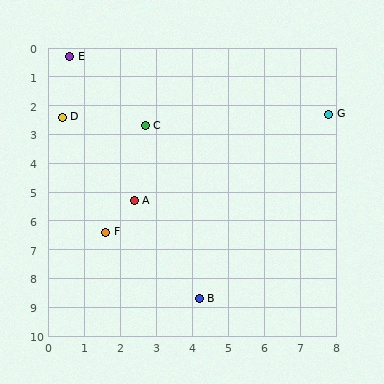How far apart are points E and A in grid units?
Points E and A are about 5.3 grid units apart.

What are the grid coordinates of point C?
Point C is at approximately (2.7, 2.7).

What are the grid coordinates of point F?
Point F is at approximately (1.6, 6.4).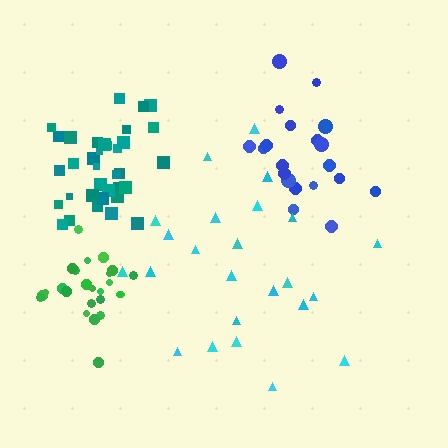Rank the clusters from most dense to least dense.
teal, green, blue, cyan.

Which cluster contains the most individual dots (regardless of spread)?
Teal (35).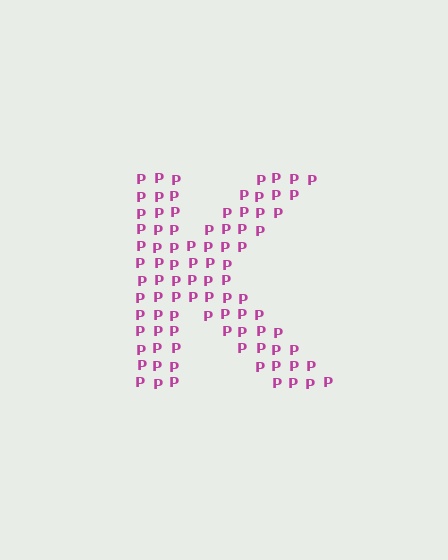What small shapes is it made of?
It is made of small letter P's.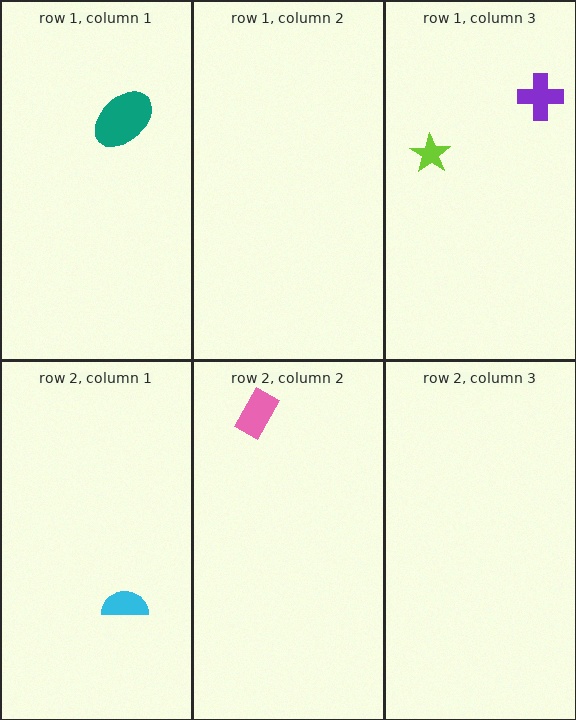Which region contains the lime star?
The row 1, column 3 region.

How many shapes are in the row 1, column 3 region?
2.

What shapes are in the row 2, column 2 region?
The pink rectangle.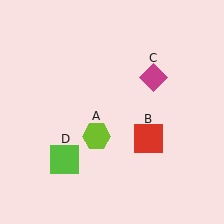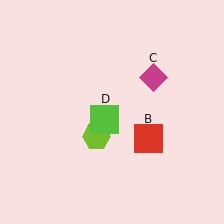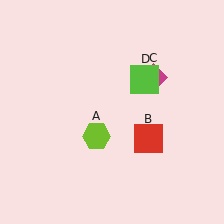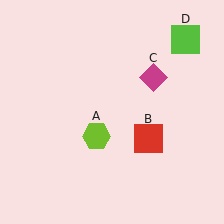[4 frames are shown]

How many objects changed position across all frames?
1 object changed position: lime square (object D).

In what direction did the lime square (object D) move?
The lime square (object D) moved up and to the right.